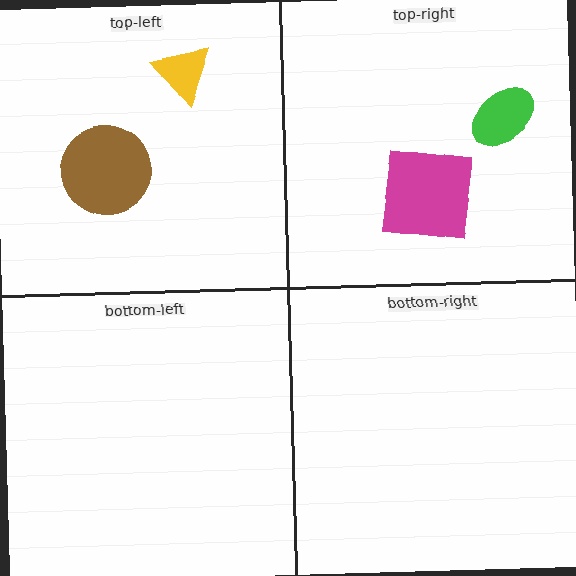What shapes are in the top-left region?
The brown circle, the yellow triangle.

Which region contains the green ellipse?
The top-right region.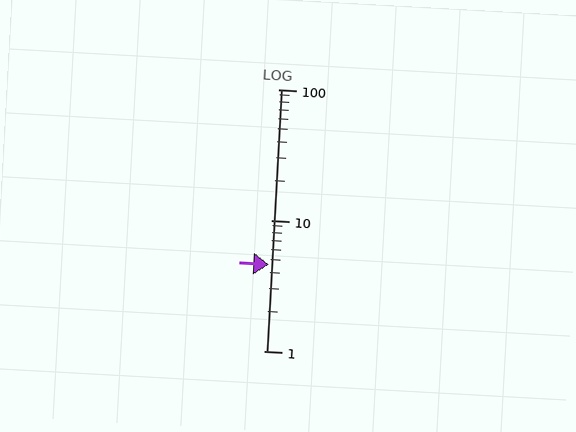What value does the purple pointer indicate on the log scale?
The pointer indicates approximately 4.6.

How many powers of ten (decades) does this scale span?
The scale spans 2 decades, from 1 to 100.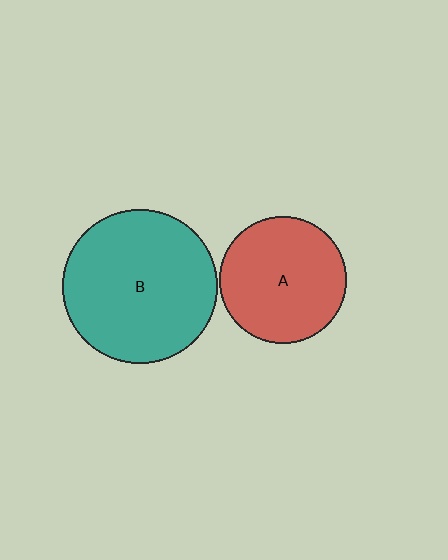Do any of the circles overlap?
No, none of the circles overlap.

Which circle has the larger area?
Circle B (teal).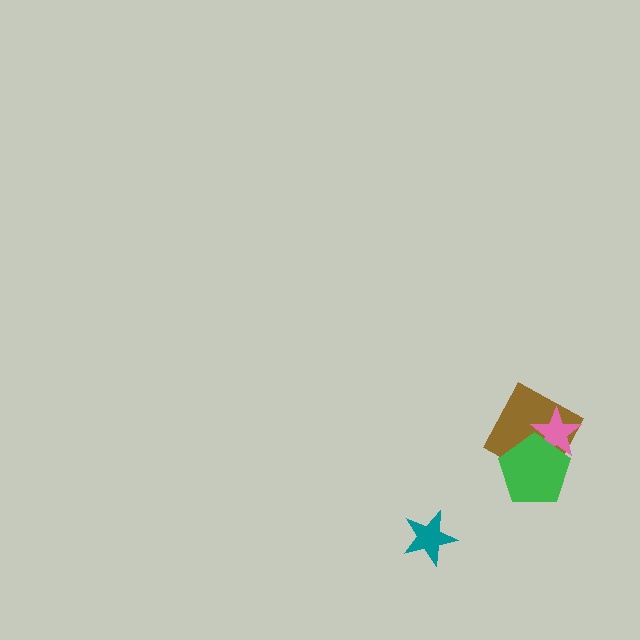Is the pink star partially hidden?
Yes, it is partially covered by another shape.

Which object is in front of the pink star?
The green pentagon is in front of the pink star.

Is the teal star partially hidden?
No, no other shape covers it.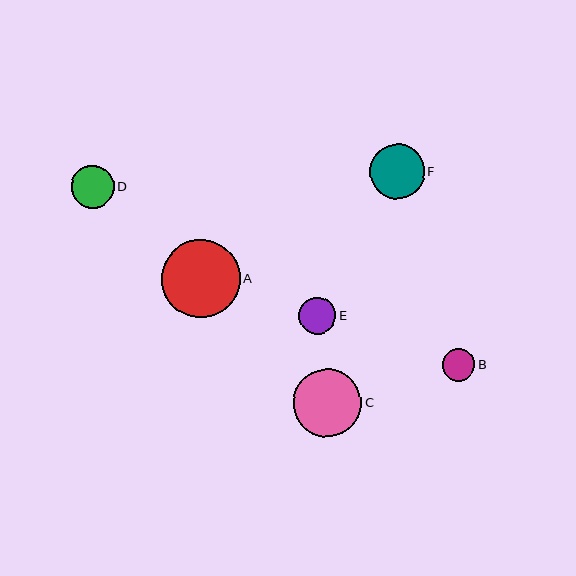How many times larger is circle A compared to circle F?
Circle A is approximately 1.4 times the size of circle F.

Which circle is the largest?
Circle A is the largest with a size of approximately 78 pixels.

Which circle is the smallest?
Circle B is the smallest with a size of approximately 32 pixels.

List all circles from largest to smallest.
From largest to smallest: A, C, F, D, E, B.